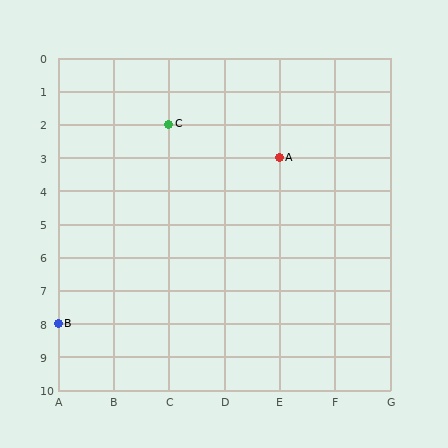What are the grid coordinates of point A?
Point A is at grid coordinates (E, 3).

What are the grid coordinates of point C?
Point C is at grid coordinates (C, 2).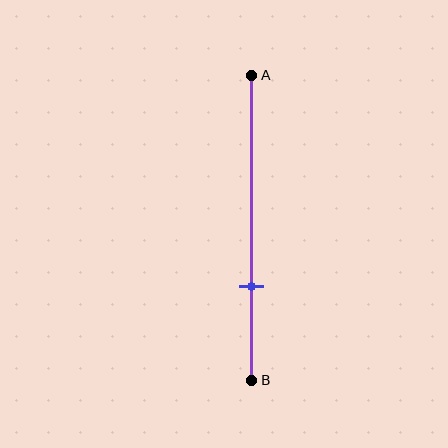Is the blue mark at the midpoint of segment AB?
No, the mark is at about 70% from A, not at the 50% midpoint.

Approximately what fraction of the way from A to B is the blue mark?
The blue mark is approximately 70% of the way from A to B.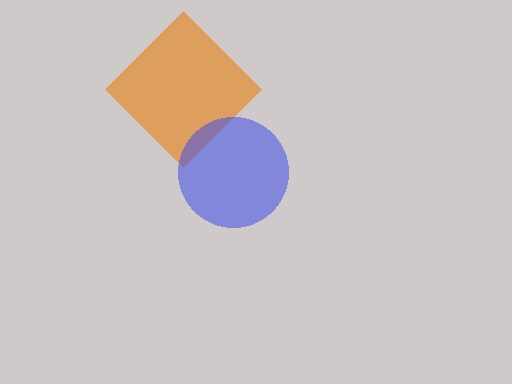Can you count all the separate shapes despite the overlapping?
Yes, there are 2 separate shapes.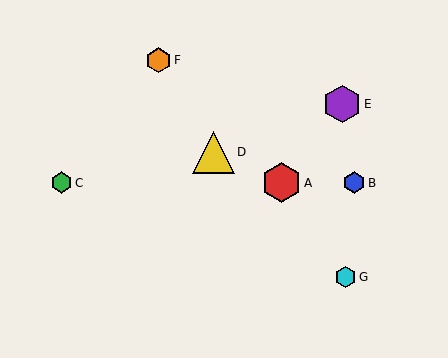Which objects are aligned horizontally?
Objects A, B, C are aligned horizontally.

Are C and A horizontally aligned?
Yes, both are at y≈183.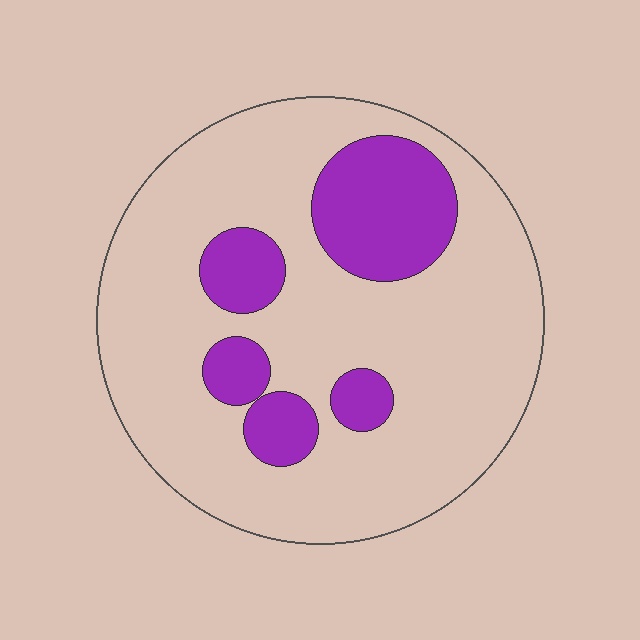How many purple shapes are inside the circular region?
5.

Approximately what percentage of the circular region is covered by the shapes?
Approximately 20%.